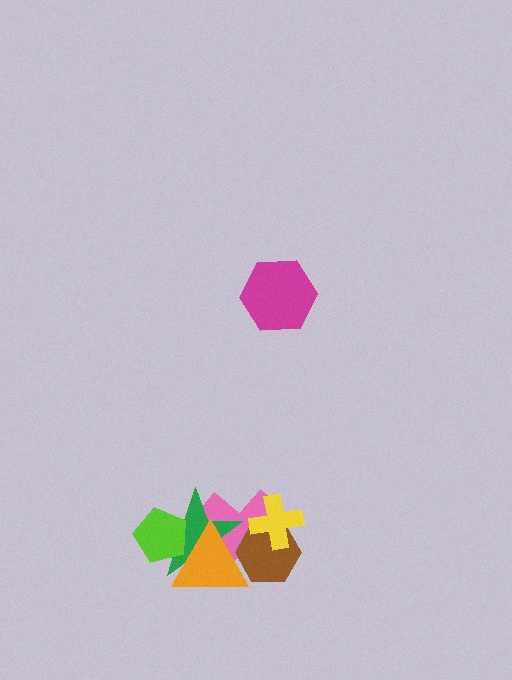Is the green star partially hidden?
Yes, it is partially covered by another shape.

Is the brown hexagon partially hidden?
Yes, it is partially covered by another shape.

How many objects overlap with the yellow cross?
2 objects overlap with the yellow cross.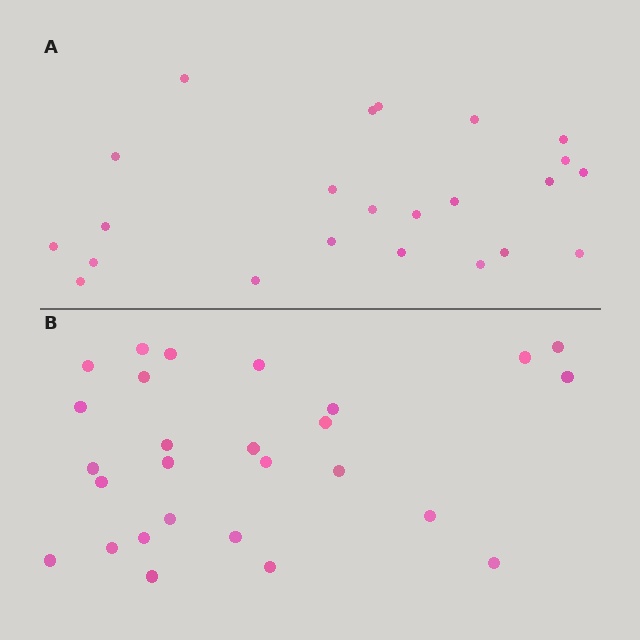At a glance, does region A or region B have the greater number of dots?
Region B (the bottom region) has more dots.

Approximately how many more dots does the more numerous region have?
Region B has about 4 more dots than region A.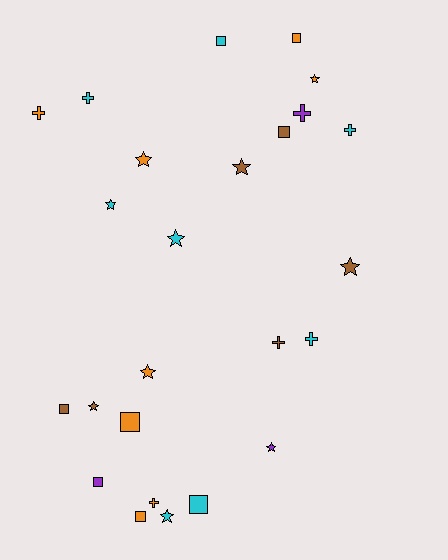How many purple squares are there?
There is 1 purple square.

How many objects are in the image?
There are 25 objects.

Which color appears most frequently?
Orange, with 8 objects.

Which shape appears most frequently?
Star, with 10 objects.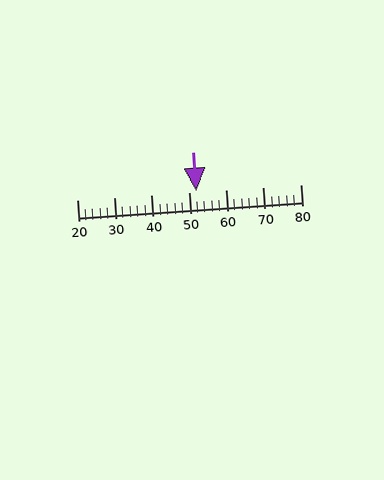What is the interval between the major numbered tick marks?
The major tick marks are spaced 10 units apart.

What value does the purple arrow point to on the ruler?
The purple arrow points to approximately 52.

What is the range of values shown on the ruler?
The ruler shows values from 20 to 80.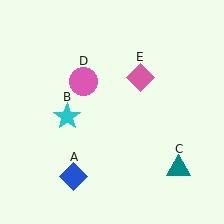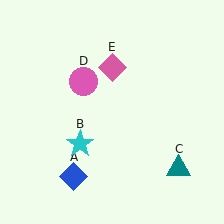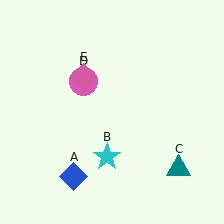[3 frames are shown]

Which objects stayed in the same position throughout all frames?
Blue diamond (object A) and teal triangle (object C) and pink circle (object D) remained stationary.